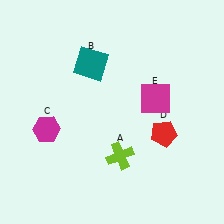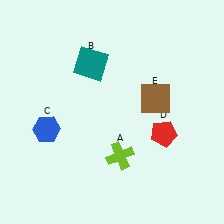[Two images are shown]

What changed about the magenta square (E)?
In Image 1, E is magenta. In Image 2, it changed to brown.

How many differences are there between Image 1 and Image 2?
There are 2 differences between the two images.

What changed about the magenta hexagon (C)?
In Image 1, C is magenta. In Image 2, it changed to blue.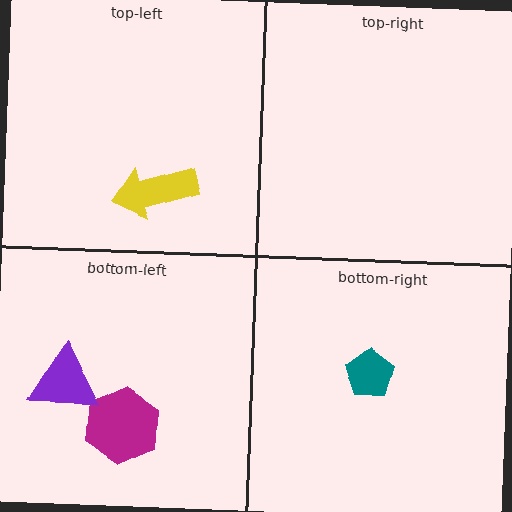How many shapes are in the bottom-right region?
1.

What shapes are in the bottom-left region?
The magenta hexagon, the purple triangle.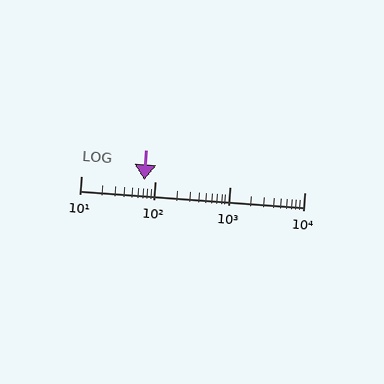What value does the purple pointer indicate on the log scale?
The pointer indicates approximately 71.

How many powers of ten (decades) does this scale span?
The scale spans 3 decades, from 10 to 10000.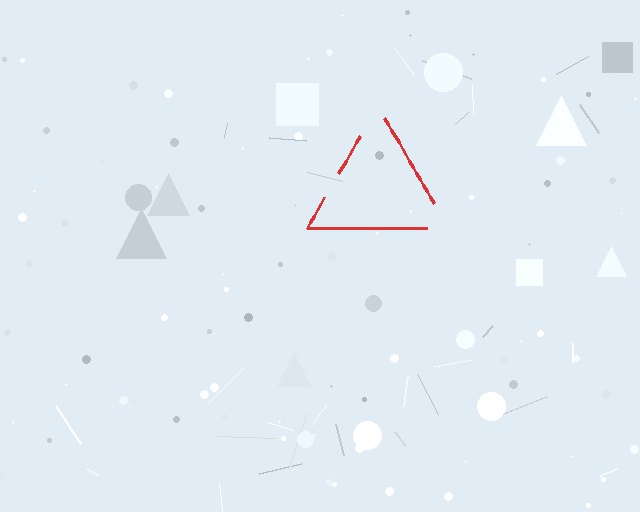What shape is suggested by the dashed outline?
The dashed outline suggests a triangle.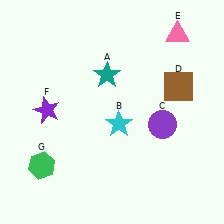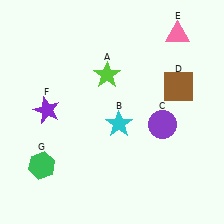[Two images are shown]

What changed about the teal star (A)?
In Image 1, A is teal. In Image 2, it changed to lime.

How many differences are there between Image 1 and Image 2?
There is 1 difference between the two images.